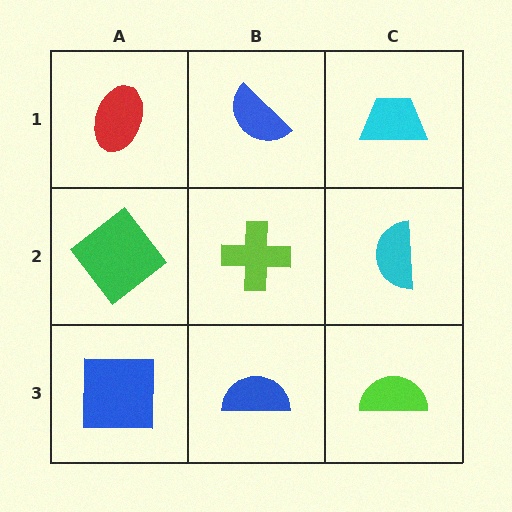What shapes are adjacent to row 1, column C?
A cyan semicircle (row 2, column C), a blue semicircle (row 1, column B).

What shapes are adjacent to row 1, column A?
A green diamond (row 2, column A), a blue semicircle (row 1, column B).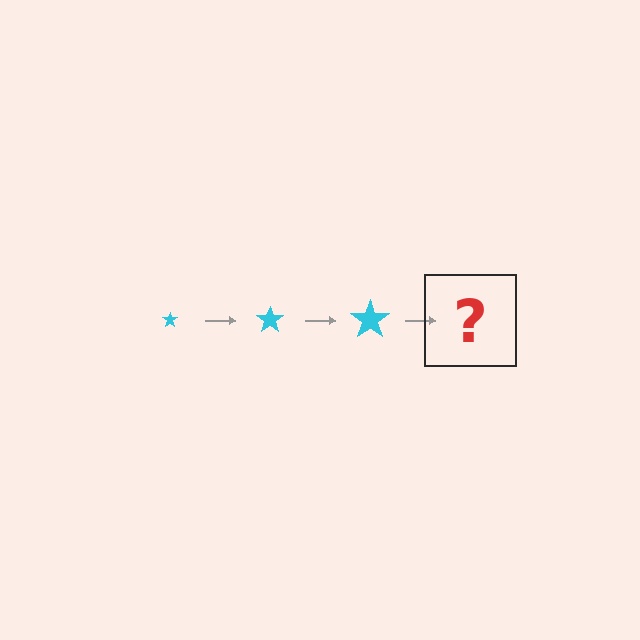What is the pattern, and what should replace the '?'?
The pattern is that the star gets progressively larger each step. The '?' should be a cyan star, larger than the previous one.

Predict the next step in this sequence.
The next step is a cyan star, larger than the previous one.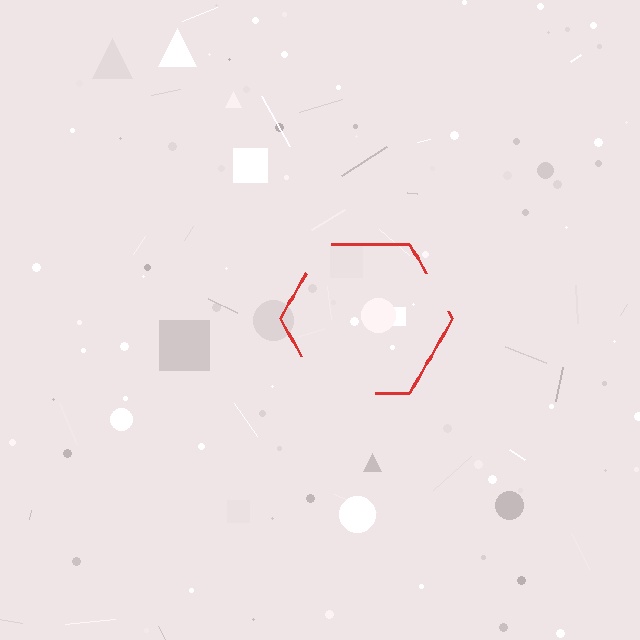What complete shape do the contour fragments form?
The contour fragments form a hexagon.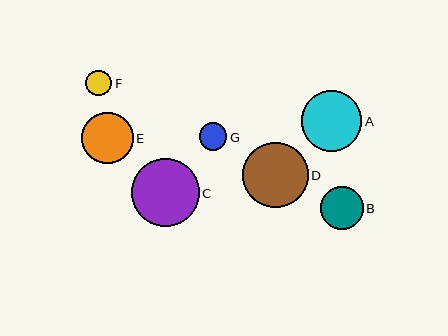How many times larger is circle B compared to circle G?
Circle B is approximately 1.6 times the size of circle G.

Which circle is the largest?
Circle C is the largest with a size of approximately 68 pixels.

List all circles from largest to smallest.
From largest to smallest: C, D, A, E, B, G, F.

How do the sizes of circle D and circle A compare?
Circle D and circle A are approximately the same size.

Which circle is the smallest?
Circle F is the smallest with a size of approximately 26 pixels.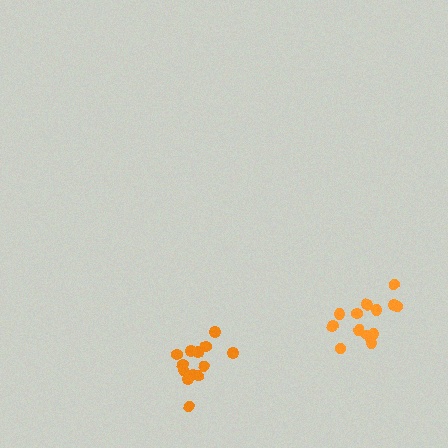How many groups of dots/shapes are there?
There are 2 groups.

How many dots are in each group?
Group 1: 13 dots, Group 2: 13 dots (26 total).